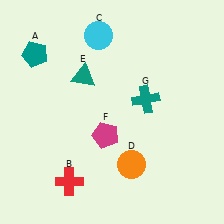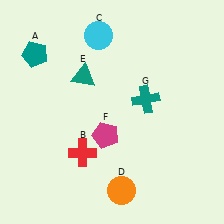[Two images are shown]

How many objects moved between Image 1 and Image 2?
2 objects moved between the two images.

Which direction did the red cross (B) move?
The red cross (B) moved up.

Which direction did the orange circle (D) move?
The orange circle (D) moved down.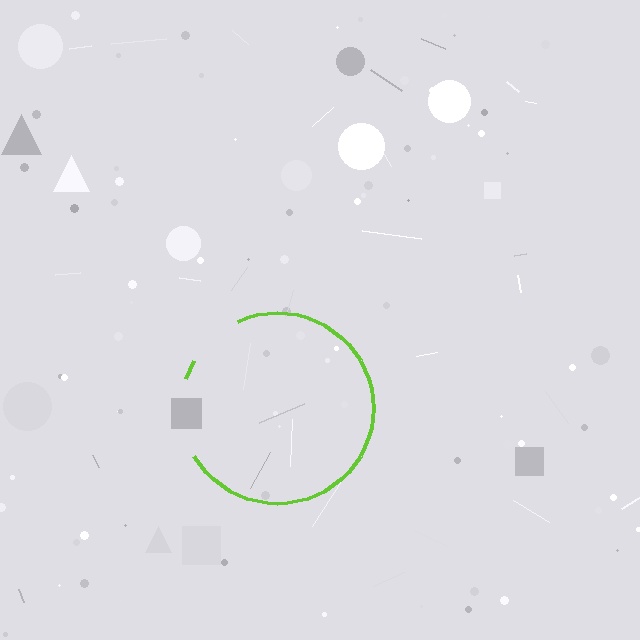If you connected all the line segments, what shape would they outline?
They would outline a circle.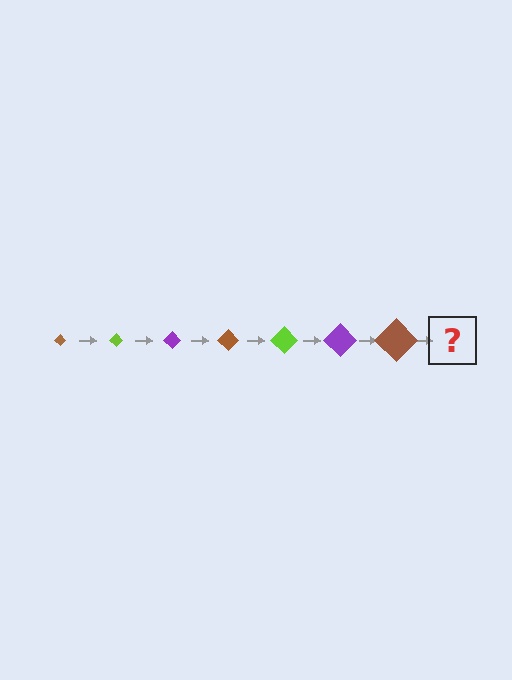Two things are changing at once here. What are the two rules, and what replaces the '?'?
The two rules are that the diamond grows larger each step and the color cycles through brown, lime, and purple. The '?' should be a lime diamond, larger than the previous one.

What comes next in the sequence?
The next element should be a lime diamond, larger than the previous one.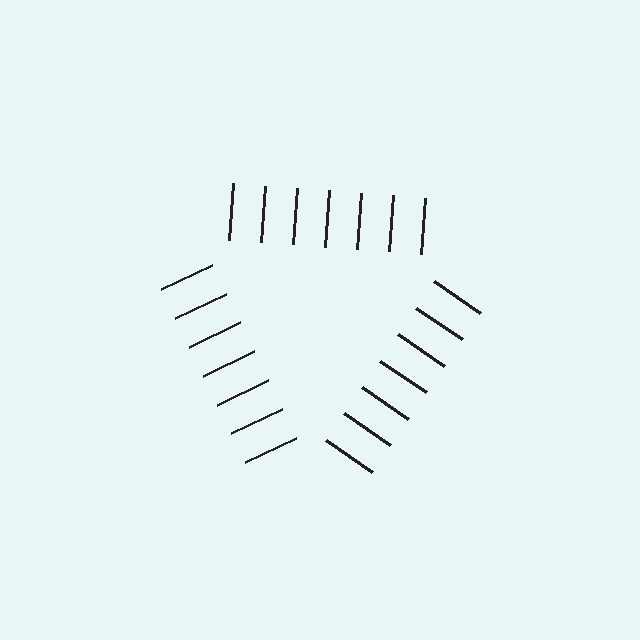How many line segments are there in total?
21 — 7 along each of the 3 edges.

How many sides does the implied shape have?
3 sides — the line-ends trace a triangle.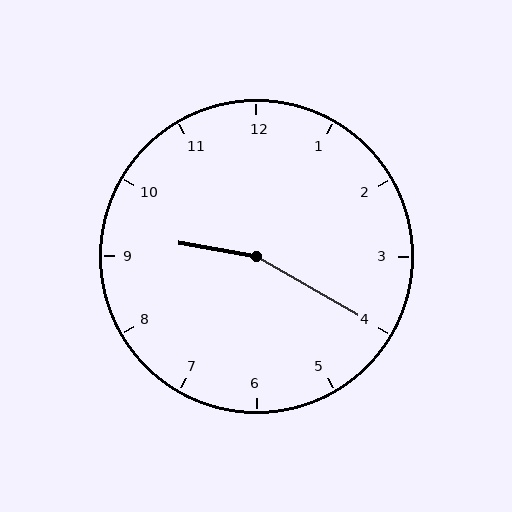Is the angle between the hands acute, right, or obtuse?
It is obtuse.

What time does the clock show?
9:20.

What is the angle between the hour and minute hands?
Approximately 160 degrees.